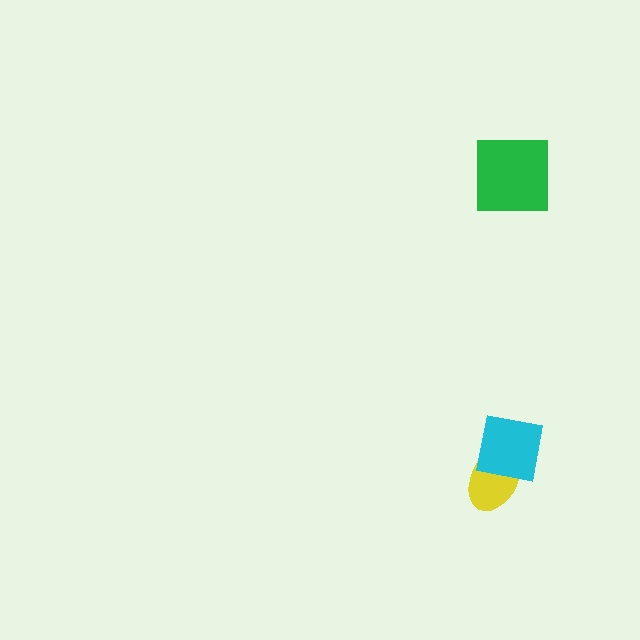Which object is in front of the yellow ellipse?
The cyan square is in front of the yellow ellipse.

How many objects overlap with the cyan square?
1 object overlaps with the cyan square.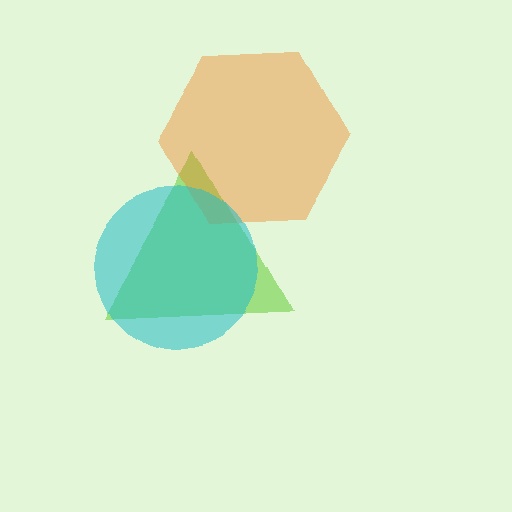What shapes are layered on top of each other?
The layered shapes are: a lime triangle, an orange hexagon, a cyan circle.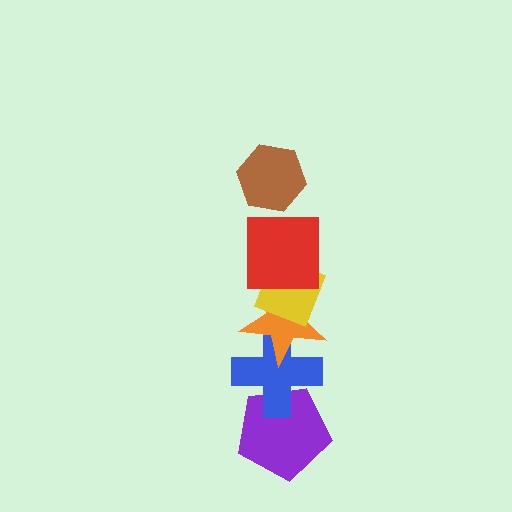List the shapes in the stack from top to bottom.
From top to bottom: the brown hexagon, the red square, the yellow diamond, the orange star, the blue cross, the purple pentagon.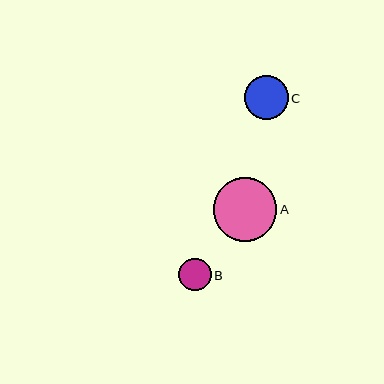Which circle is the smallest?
Circle B is the smallest with a size of approximately 33 pixels.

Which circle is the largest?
Circle A is the largest with a size of approximately 63 pixels.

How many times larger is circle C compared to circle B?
Circle C is approximately 1.3 times the size of circle B.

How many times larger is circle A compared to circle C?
Circle A is approximately 1.5 times the size of circle C.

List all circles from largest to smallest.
From largest to smallest: A, C, B.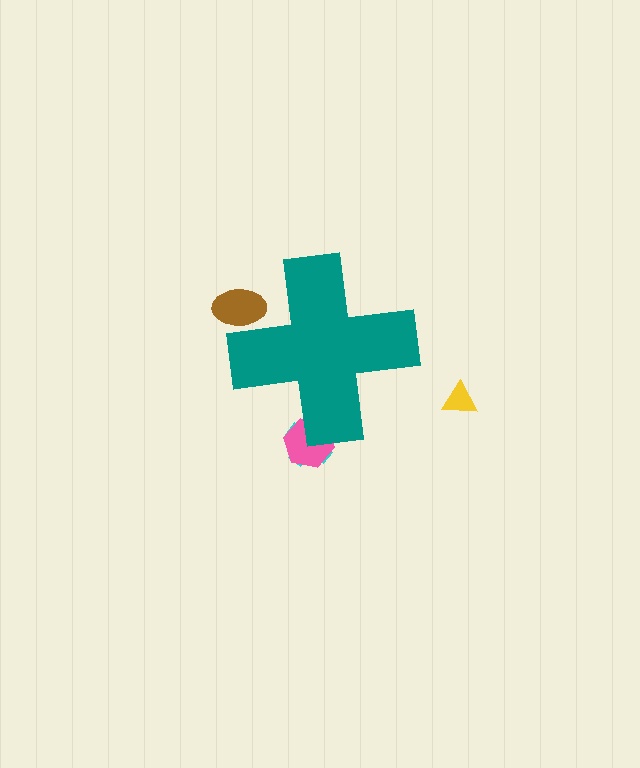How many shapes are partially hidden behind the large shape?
3 shapes are partially hidden.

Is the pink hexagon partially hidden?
Yes, the pink hexagon is partially hidden behind the teal cross.